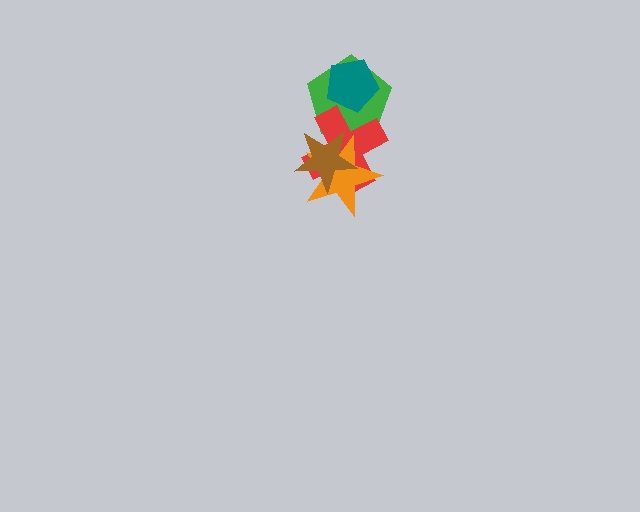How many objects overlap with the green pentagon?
4 objects overlap with the green pentagon.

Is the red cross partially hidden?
Yes, it is partially covered by another shape.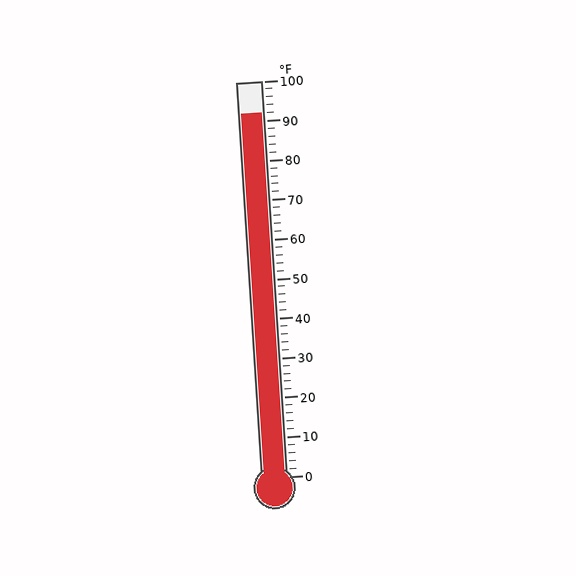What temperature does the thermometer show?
The thermometer shows approximately 92°F.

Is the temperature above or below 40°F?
The temperature is above 40°F.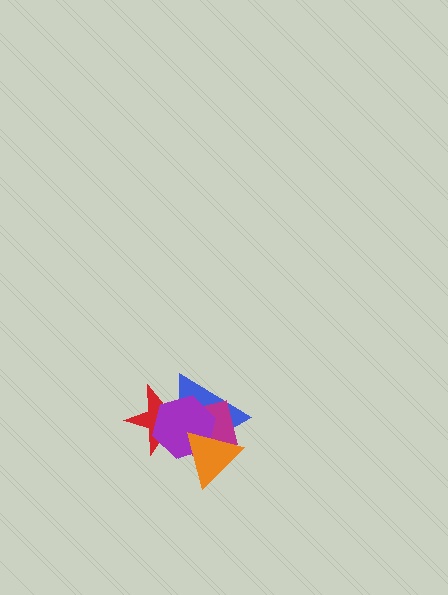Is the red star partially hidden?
Yes, it is partially covered by another shape.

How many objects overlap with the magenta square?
4 objects overlap with the magenta square.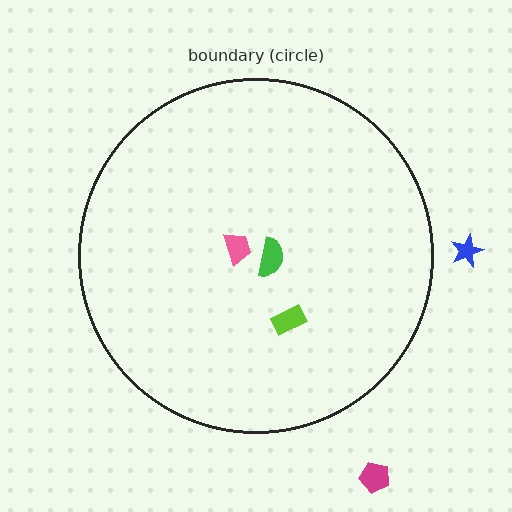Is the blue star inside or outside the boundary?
Outside.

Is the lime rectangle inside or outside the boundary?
Inside.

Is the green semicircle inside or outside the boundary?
Inside.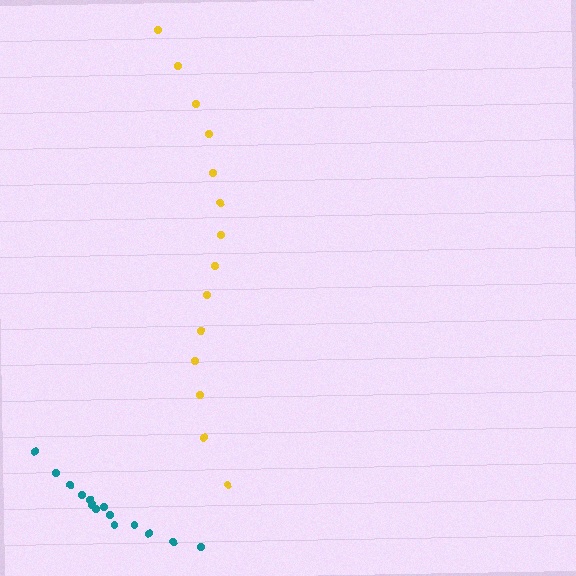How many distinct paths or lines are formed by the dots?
There are 2 distinct paths.